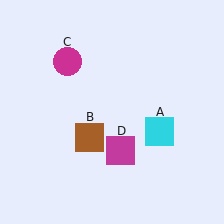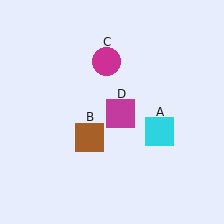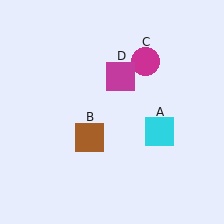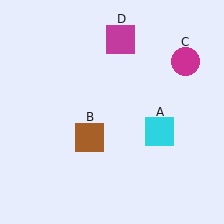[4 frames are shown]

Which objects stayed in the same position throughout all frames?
Cyan square (object A) and brown square (object B) remained stationary.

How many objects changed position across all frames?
2 objects changed position: magenta circle (object C), magenta square (object D).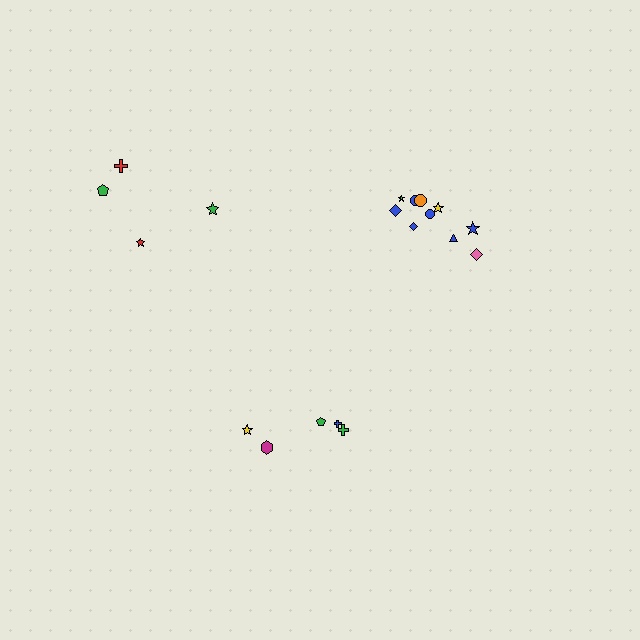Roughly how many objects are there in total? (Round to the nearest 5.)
Roughly 20 objects in total.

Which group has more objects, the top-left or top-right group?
The top-right group.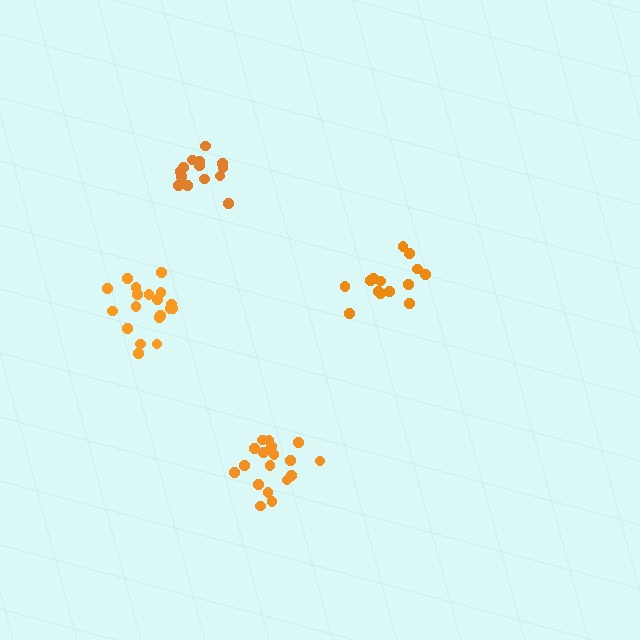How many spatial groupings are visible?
There are 4 spatial groupings.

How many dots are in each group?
Group 1: 19 dots, Group 2: 14 dots, Group 3: 14 dots, Group 4: 18 dots (65 total).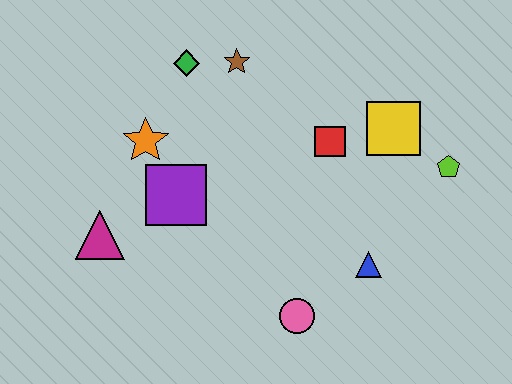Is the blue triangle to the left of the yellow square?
Yes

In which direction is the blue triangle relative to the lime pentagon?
The blue triangle is below the lime pentagon.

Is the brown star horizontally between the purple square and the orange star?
No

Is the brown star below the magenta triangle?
No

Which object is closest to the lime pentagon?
The yellow square is closest to the lime pentagon.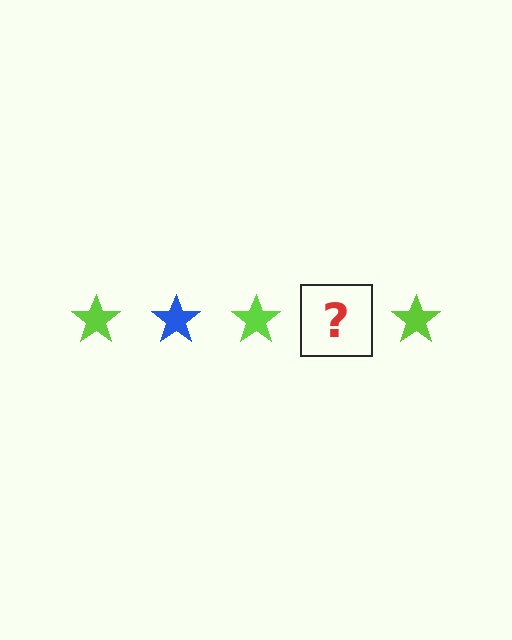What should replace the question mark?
The question mark should be replaced with a blue star.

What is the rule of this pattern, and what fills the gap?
The rule is that the pattern cycles through lime, blue stars. The gap should be filled with a blue star.